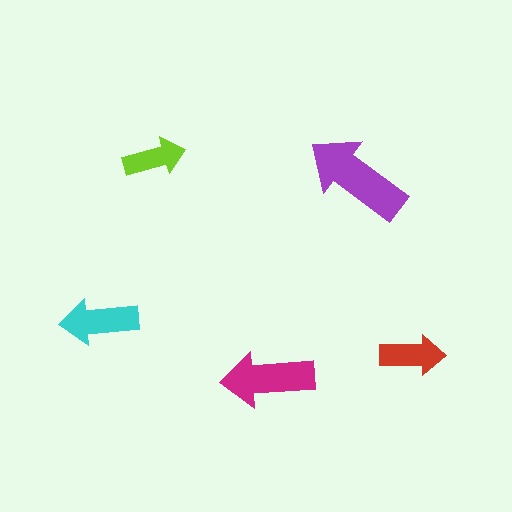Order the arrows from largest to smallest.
the purple one, the magenta one, the cyan one, the red one, the lime one.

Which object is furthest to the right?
The red arrow is rightmost.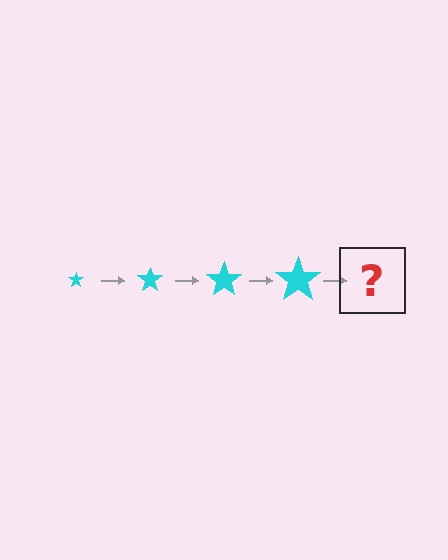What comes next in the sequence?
The next element should be a cyan star, larger than the previous one.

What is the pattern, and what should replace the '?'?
The pattern is that the star gets progressively larger each step. The '?' should be a cyan star, larger than the previous one.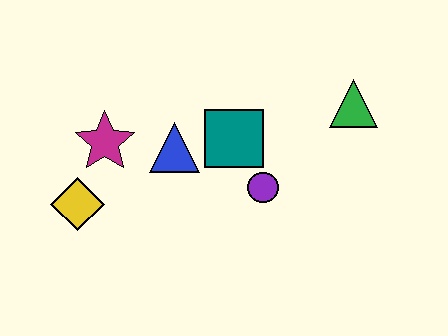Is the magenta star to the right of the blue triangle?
No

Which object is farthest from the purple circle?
The yellow diamond is farthest from the purple circle.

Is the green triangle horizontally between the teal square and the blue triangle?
No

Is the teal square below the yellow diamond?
No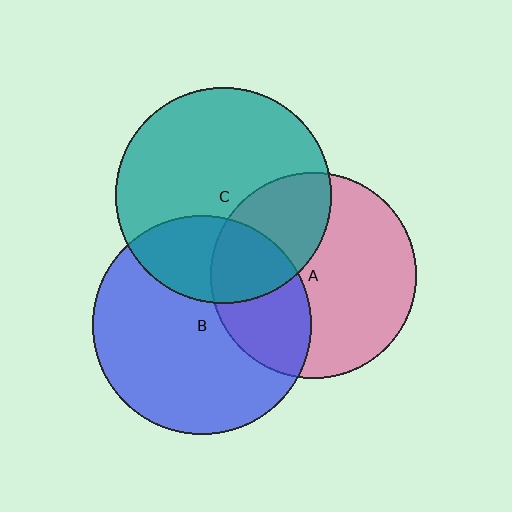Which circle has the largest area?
Circle B (blue).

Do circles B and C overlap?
Yes.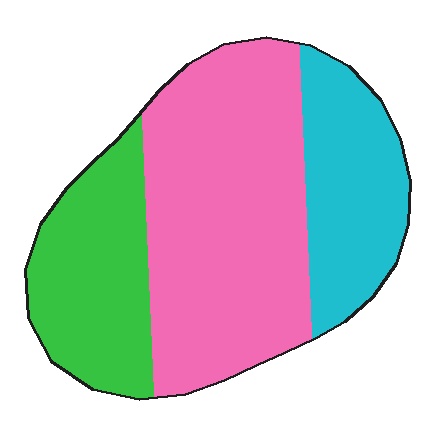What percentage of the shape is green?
Green takes up about one quarter (1/4) of the shape.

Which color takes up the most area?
Pink, at roughly 50%.